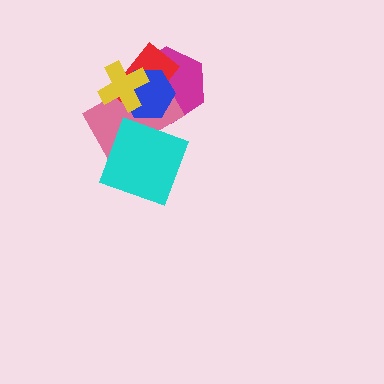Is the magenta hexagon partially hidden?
Yes, it is partially covered by another shape.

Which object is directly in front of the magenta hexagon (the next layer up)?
The pink rectangle is directly in front of the magenta hexagon.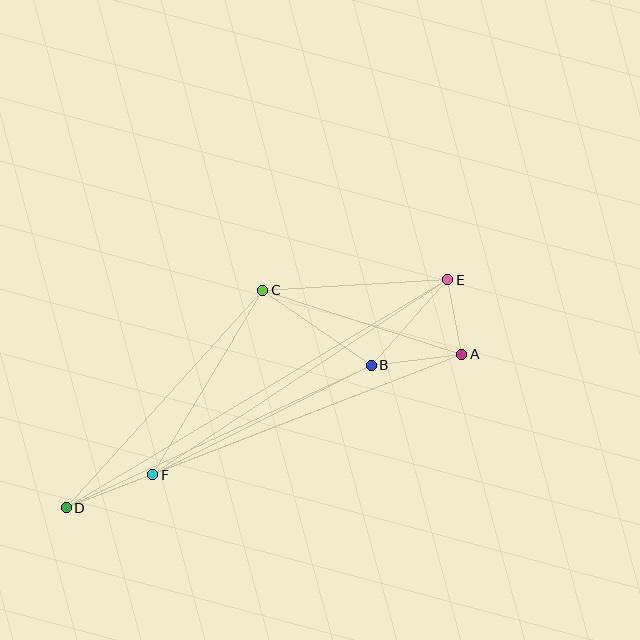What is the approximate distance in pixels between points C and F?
The distance between C and F is approximately 215 pixels.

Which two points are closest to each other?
Points A and E are closest to each other.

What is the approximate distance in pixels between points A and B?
The distance between A and B is approximately 91 pixels.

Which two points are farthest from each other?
Points D and E are farthest from each other.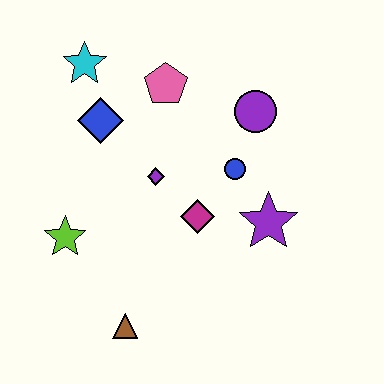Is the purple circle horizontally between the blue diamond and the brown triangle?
No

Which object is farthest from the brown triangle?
The cyan star is farthest from the brown triangle.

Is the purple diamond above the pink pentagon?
No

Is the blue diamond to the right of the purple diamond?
No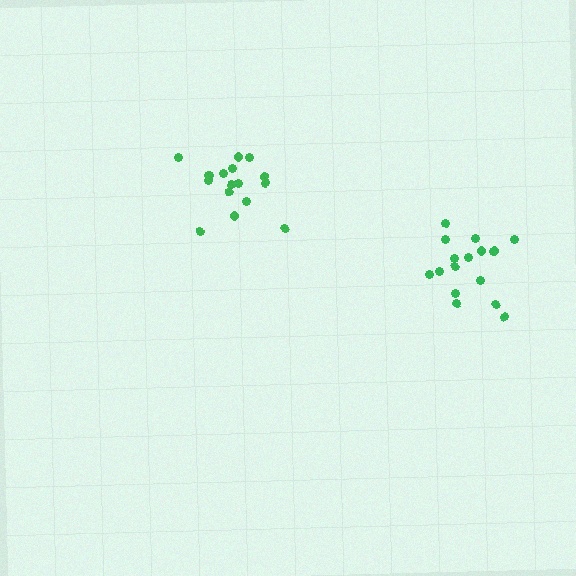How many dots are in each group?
Group 1: 17 dots, Group 2: 17 dots (34 total).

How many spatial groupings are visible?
There are 2 spatial groupings.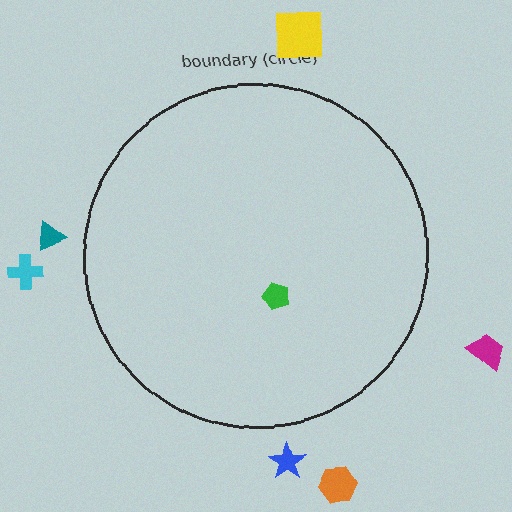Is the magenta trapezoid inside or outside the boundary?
Outside.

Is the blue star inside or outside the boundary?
Outside.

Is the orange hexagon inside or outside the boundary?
Outside.